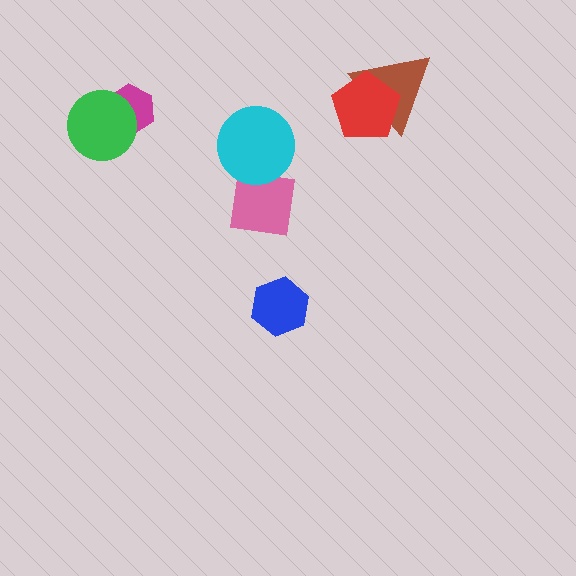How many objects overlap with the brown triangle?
1 object overlaps with the brown triangle.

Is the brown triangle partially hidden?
Yes, it is partially covered by another shape.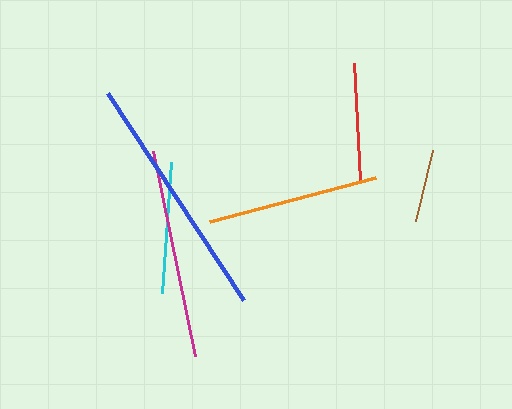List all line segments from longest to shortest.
From longest to shortest: blue, magenta, orange, cyan, red, brown.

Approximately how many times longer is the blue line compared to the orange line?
The blue line is approximately 1.4 times the length of the orange line.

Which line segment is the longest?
The blue line is the longest at approximately 248 pixels.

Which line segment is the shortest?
The brown line is the shortest at approximately 73 pixels.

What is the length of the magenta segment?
The magenta segment is approximately 209 pixels long.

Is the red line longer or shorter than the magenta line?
The magenta line is longer than the red line.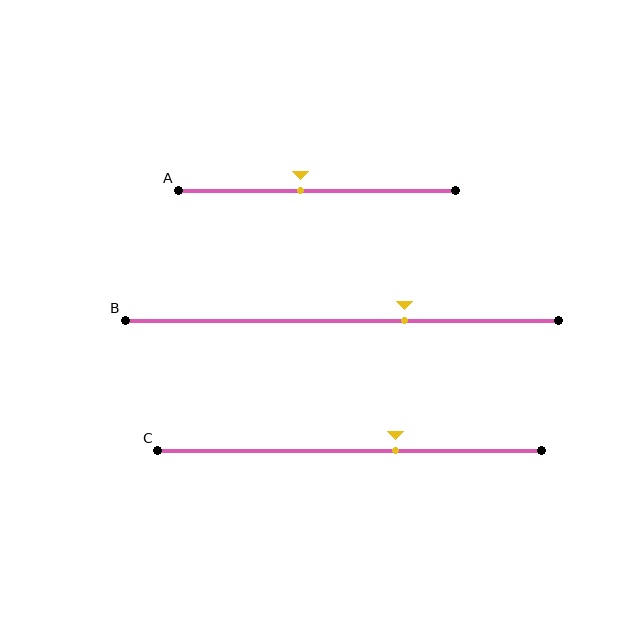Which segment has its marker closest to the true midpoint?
Segment A has its marker closest to the true midpoint.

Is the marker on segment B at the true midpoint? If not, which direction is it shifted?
No, the marker on segment B is shifted to the right by about 15% of the segment length.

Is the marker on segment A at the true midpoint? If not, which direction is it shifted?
No, the marker on segment A is shifted to the left by about 6% of the segment length.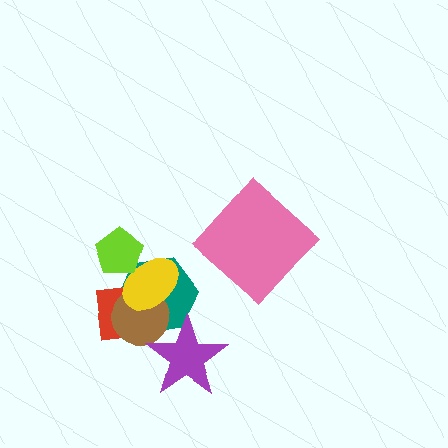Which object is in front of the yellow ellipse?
The lime pentagon is in front of the yellow ellipse.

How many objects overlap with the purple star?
2 objects overlap with the purple star.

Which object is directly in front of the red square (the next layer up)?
The brown circle is directly in front of the red square.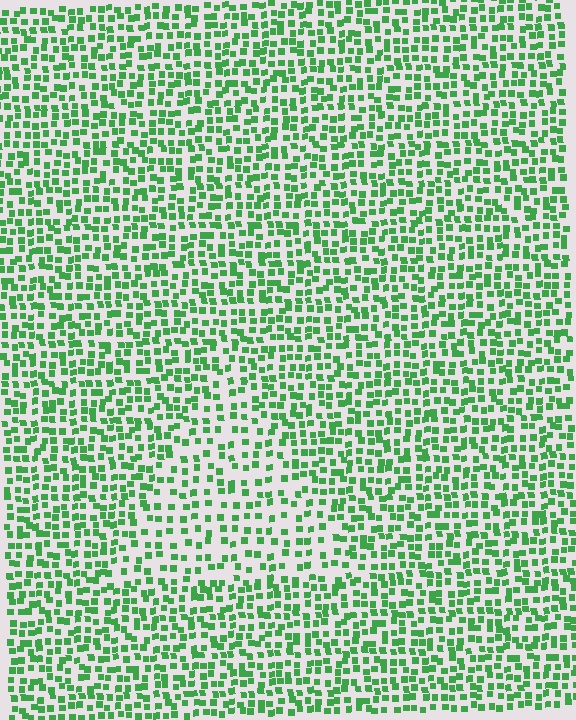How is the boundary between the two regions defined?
The boundary is defined by a change in element density (approximately 1.7x ratio). All elements are the same color, size, and shape.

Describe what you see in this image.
The image contains small green elements arranged at two different densities. A triangle-shaped region is visible where the elements are less densely packed than the surrounding area.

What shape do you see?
I see a triangle.